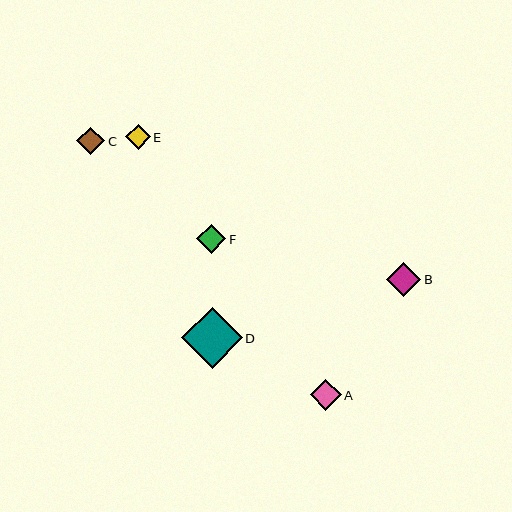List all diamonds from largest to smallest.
From largest to smallest: D, B, A, F, C, E.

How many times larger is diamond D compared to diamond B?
Diamond D is approximately 1.8 times the size of diamond B.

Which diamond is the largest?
Diamond D is the largest with a size of approximately 61 pixels.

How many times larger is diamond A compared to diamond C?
Diamond A is approximately 1.1 times the size of diamond C.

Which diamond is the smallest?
Diamond E is the smallest with a size of approximately 25 pixels.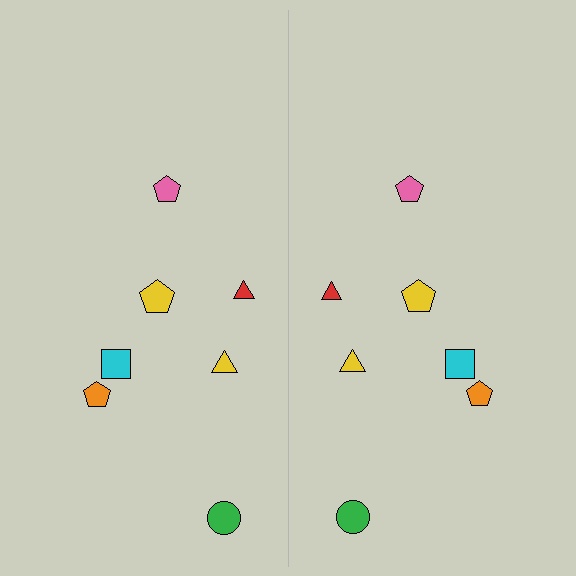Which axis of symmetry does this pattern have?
The pattern has a vertical axis of symmetry running through the center of the image.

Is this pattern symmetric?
Yes, this pattern has bilateral (reflection) symmetry.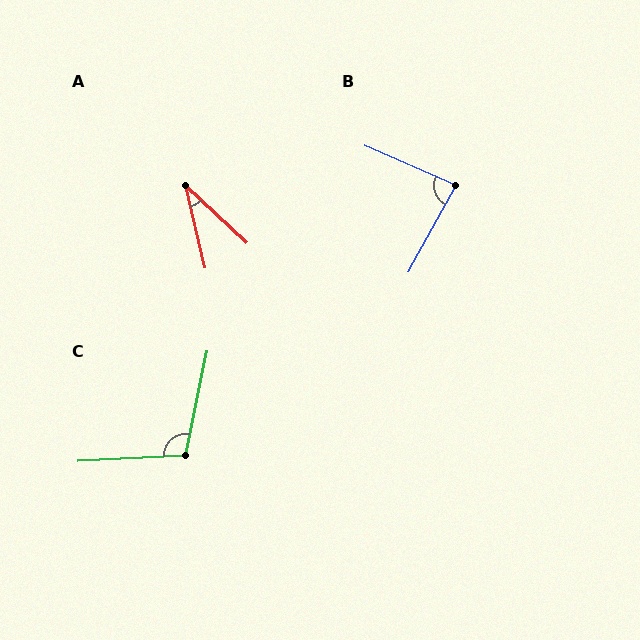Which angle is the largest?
C, at approximately 104 degrees.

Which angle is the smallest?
A, at approximately 34 degrees.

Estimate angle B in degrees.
Approximately 85 degrees.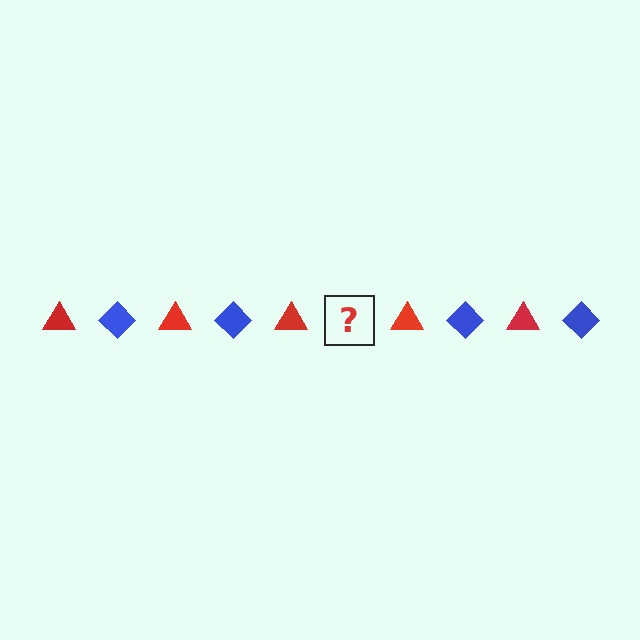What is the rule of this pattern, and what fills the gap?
The rule is that the pattern alternates between red triangle and blue diamond. The gap should be filled with a blue diamond.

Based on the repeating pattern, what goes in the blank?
The blank should be a blue diamond.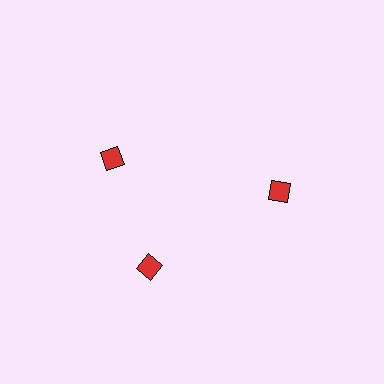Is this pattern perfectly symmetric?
No. The 3 red diamonds are arranged in a ring, but one element near the 11 o'clock position is rotated out of alignment along the ring, breaking the 3-fold rotational symmetry.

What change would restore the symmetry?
The symmetry would be restored by rotating it back into even spacing with its neighbors so that all 3 diamonds sit at equal angles and equal distance from the center.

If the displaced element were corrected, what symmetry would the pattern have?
It would have 3-fold rotational symmetry — the pattern would map onto itself every 120 degrees.